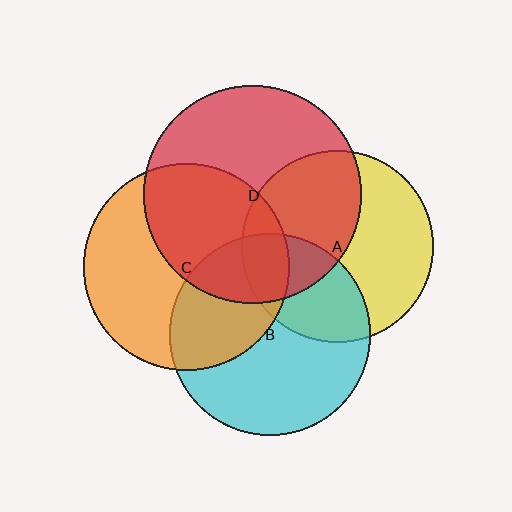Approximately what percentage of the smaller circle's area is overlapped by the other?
Approximately 45%.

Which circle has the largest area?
Circle D (red).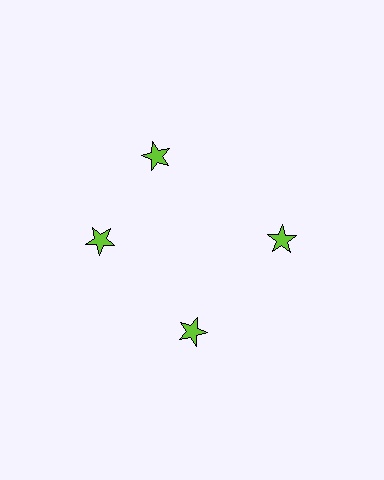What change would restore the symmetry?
The symmetry would be restored by rotating it back into even spacing with its neighbors so that all 4 stars sit at equal angles and equal distance from the center.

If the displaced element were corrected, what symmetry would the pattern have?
It would have 4-fold rotational symmetry — the pattern would map onto itself every 90 degrees.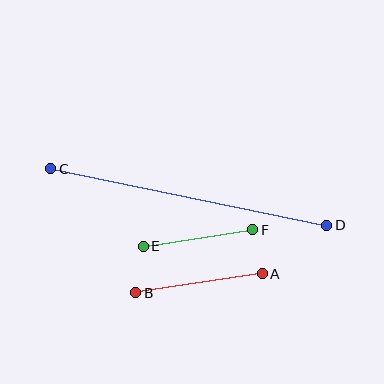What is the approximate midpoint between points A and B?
The midpoint is at approximately (199, 283) pixels.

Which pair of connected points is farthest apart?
Points C and D are farthest apart.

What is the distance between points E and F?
The distance is approximately 111 pixels.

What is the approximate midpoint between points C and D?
The midpoint is at approximately (189, 197) pixels.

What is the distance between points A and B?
The distance is approximately 128 pixels.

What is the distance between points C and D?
The distance is approximately 282 pixels.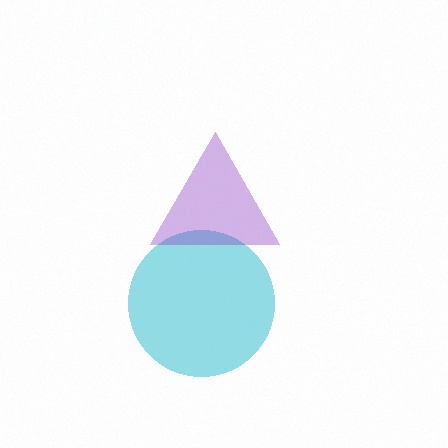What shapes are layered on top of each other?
The layered shapes are: a cyan circle, a purple triangle.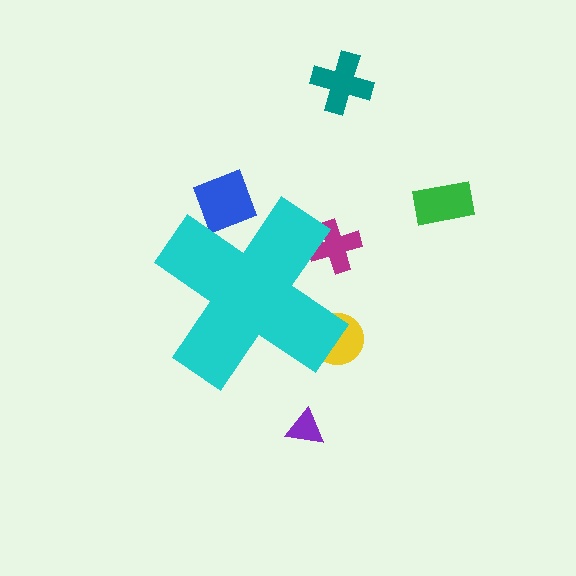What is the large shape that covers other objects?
A cyan cross.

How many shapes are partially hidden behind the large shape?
3 shapes are partially hidden.